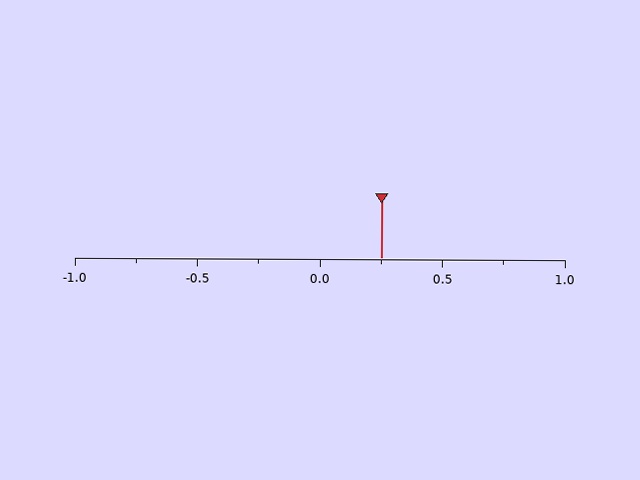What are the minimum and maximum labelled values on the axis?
The axis runs from -1.0 to 1.0.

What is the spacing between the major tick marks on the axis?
The major ticks are spaced 0.5 apart.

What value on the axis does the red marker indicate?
The marker indicates approximately 0.25.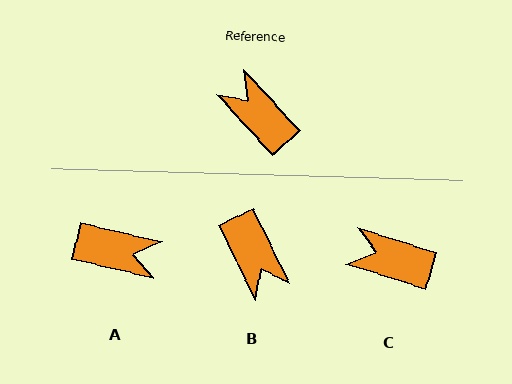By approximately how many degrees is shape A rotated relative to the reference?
Approximately 145 degrees clockwise.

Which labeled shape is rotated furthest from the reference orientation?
B, about 164 degrees away.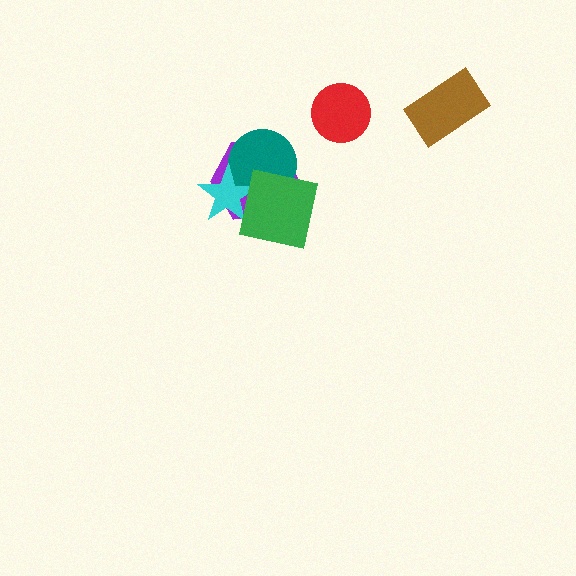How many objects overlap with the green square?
3 objects overlap with the green square.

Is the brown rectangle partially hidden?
No, no other shape covers it.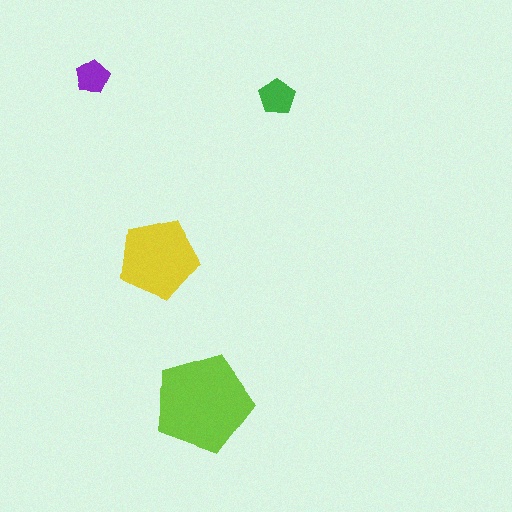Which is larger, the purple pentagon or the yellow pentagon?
The yellow one.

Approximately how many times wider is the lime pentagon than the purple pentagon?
About 3 times wider.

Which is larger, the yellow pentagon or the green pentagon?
The yellow one.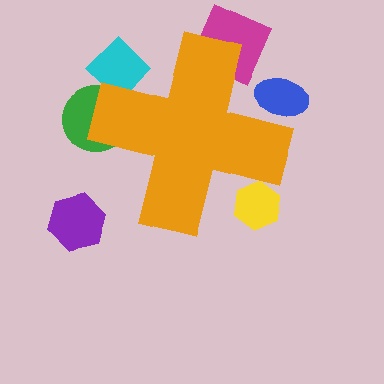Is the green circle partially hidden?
Yes, the green circle is partially hidden behind the orange cross.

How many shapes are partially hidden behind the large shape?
5 shapes are partially hidden.